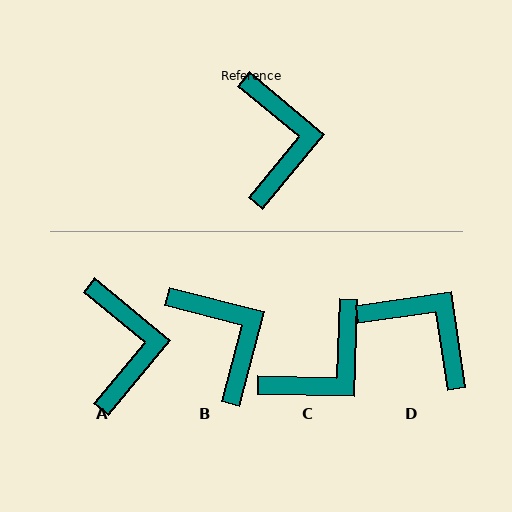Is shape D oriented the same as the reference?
No, it is off by about 48 degrees.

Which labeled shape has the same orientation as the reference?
A.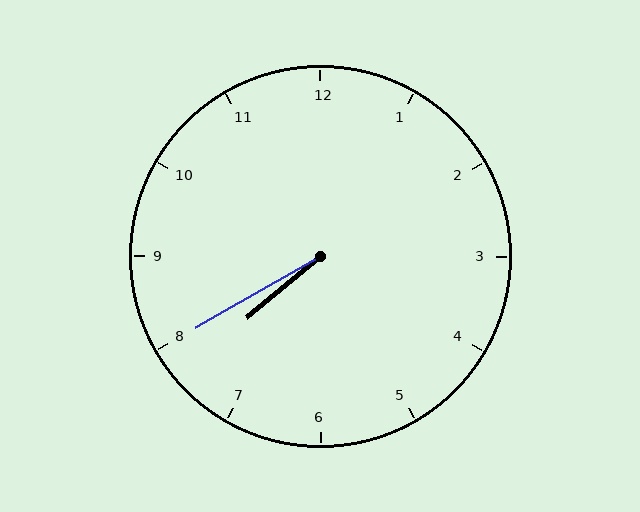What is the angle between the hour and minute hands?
Approximately 10 degrees.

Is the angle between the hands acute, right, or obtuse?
It is acute.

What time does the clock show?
7:40.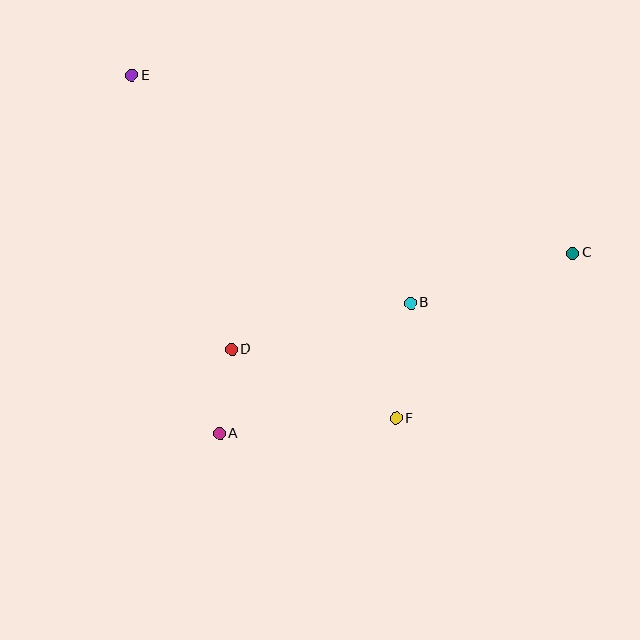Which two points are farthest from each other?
Points C and E are farthest from each other.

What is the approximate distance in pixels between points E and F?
The distance between E and F is approximately 433 pixels.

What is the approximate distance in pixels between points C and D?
The distance between C and D is approximately 355 pixels.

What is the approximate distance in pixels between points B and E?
The distance between B and E is approximately 359 pixels.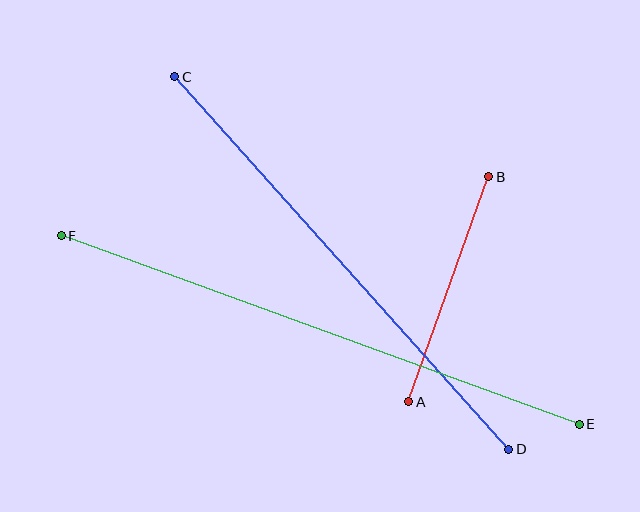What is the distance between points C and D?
The distance is approximately 501 pixels.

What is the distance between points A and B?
The distance is approximately 239 pixels.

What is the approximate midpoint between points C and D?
The midpoint is at approximately (342, 263) pixels.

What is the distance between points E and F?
The distance is approximately 552 pixels.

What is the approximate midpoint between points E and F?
The midpoint is at approximately (320, 330) pixels.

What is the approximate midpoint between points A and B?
The midpoint is at approximately (449, 289) pixels.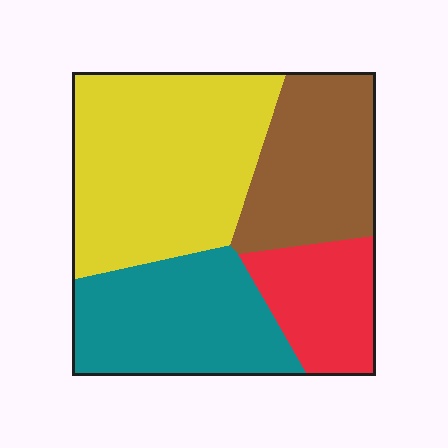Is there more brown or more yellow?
Yellow.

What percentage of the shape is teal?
Teal takes up about one quarter (1/4) of the shape.